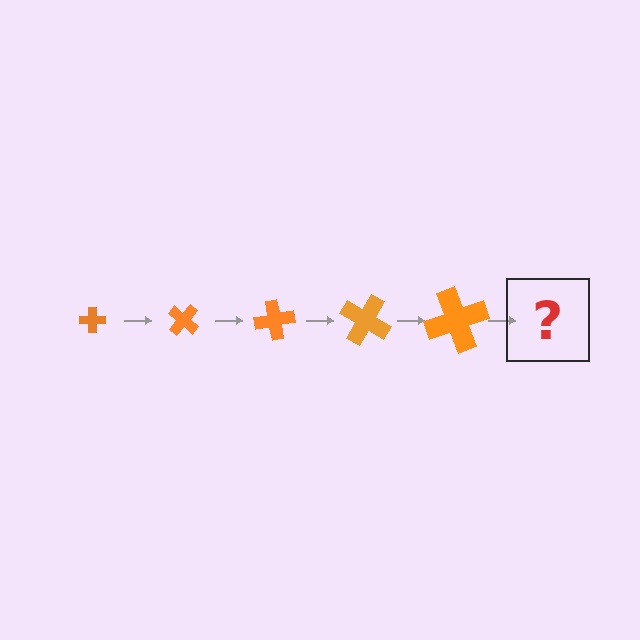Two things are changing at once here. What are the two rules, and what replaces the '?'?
The two rules are that the cross grows larger each step and it rotates 40 degrees each step. The '?' should be a cross, larger than the previous one and rotated 200 degrees from the start.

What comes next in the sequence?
The next element should be a cross, larger than the previous one and rotated 200 degrees from the start.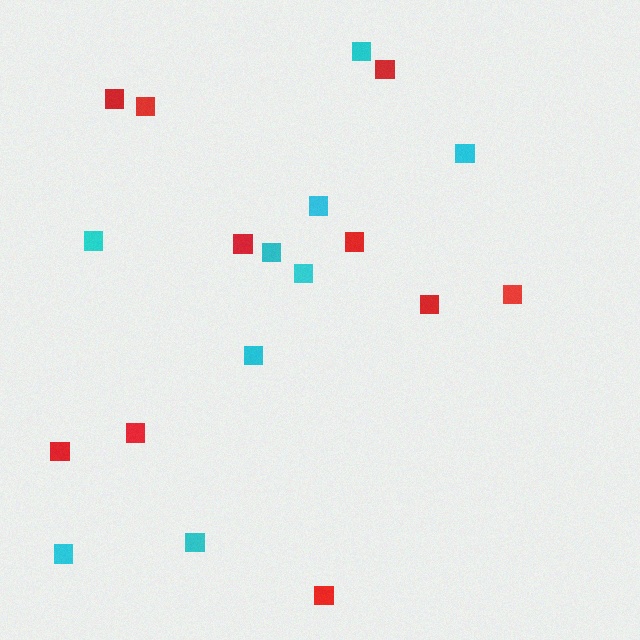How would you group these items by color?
There are 2 groups: one group of cyan squares (9) and one group of red squares (10).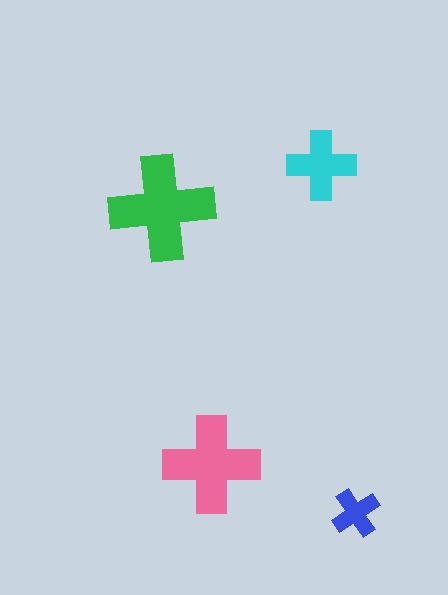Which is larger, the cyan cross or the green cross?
The green one.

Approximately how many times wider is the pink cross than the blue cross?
About 2 times wider.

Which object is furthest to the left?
The green cross is leftmost.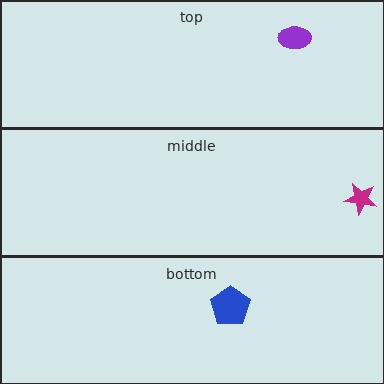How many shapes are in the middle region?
1.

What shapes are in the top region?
The purple ellipse.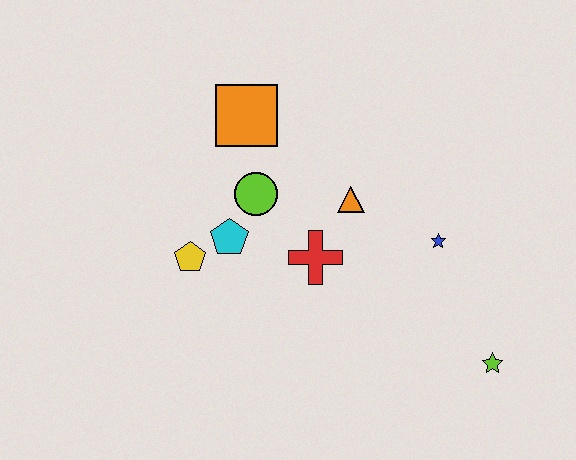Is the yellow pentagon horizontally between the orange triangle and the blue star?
No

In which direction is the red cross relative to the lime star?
The red cross is to the left of the lime star.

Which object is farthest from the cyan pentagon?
The lime star is farthest from the cyan pentagon.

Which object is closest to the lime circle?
The cyan pentagon is closest to the lime circle.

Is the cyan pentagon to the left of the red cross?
Yes